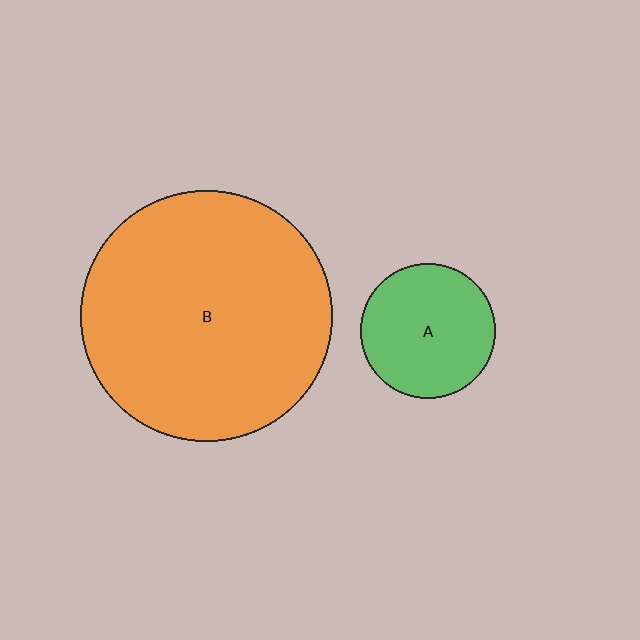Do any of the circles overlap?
No, none of the circles overlap.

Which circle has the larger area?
Circle B (orange).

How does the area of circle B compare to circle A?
Approximately 3.5 times.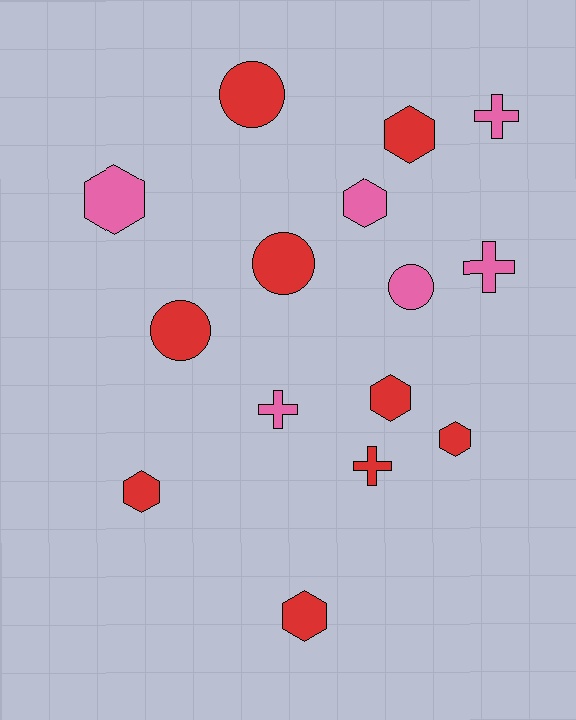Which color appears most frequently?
Red, with 9 objects.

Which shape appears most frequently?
Hexagon, with 7 objects.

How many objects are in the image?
There are 15 objects.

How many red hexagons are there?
There are 5 red hexagons.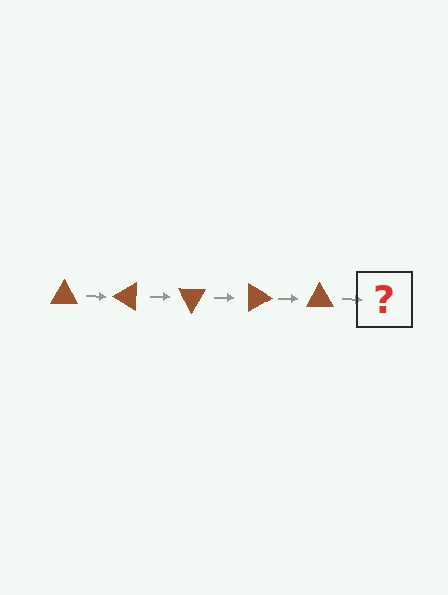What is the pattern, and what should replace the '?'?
The pattern is that the triangle rotates 30 degrees each step. The '?' should be a brown triangle rotated 150 degrees.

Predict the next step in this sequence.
The next step is a brown triangle rotated 150 degrees.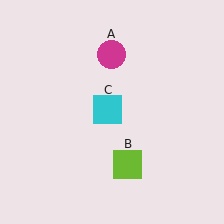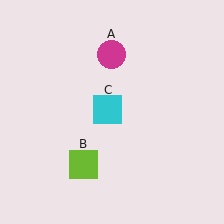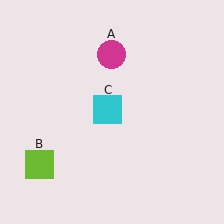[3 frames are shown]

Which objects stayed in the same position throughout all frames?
Magenta circle (object A) and cyan square (object C) remained stationary.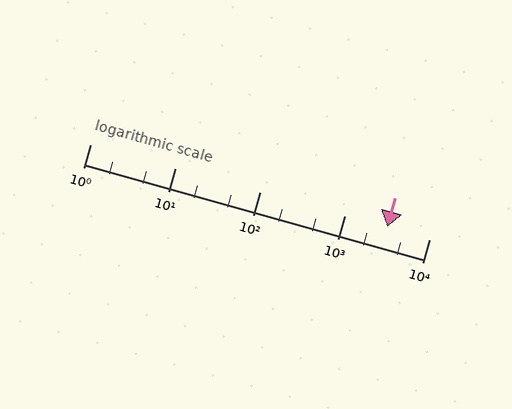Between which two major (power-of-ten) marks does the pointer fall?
The pointer is between 1000 and 10000.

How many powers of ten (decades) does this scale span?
The scale spans 4 decades, from 1 to 10000.